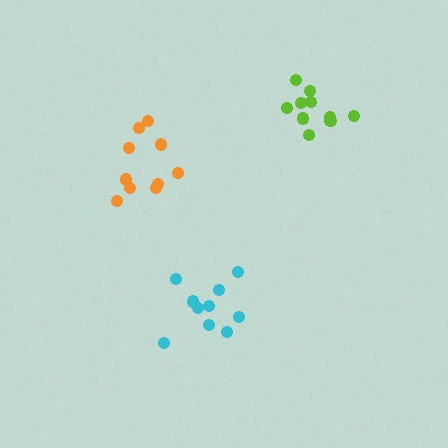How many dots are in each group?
Group 1: 10 dots, Group 2: 10 dots, Group 3: 10 dots (30 total).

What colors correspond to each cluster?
The clusters are colored: cyan, lime, orange.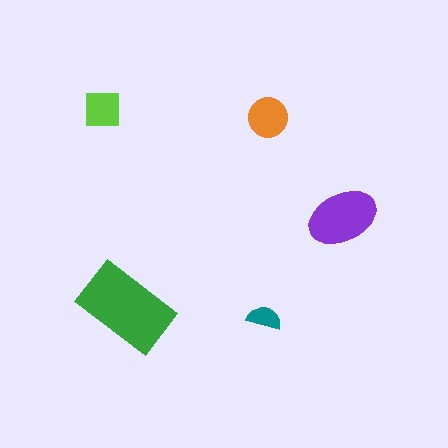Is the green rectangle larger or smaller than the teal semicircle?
Larger.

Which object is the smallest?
The teal semicircle.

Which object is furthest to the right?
The purple ellipse is rightmost.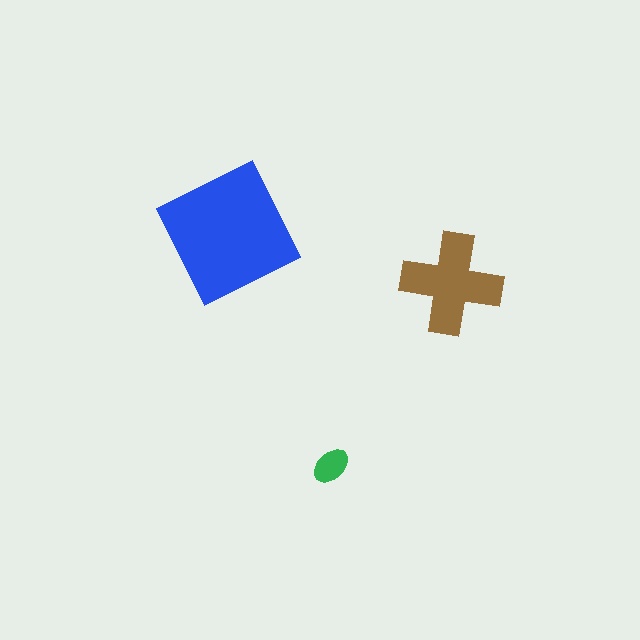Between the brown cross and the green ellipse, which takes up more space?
The brown cross.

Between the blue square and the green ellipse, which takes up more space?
The blue square.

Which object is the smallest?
The green ellipse.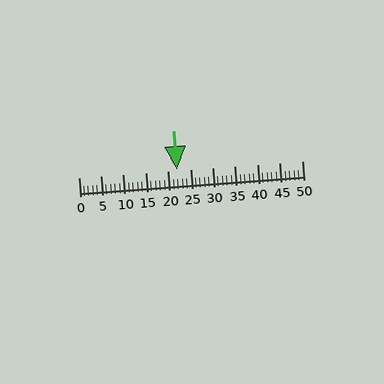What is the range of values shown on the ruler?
The ruler shows values from 0 to 50.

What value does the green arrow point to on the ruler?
The green arrow points to approximately 22.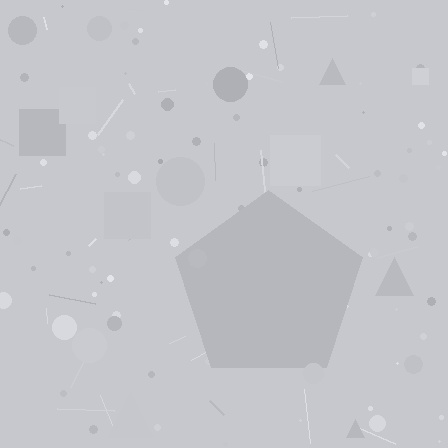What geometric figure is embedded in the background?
A pentagon is embedded in the background.